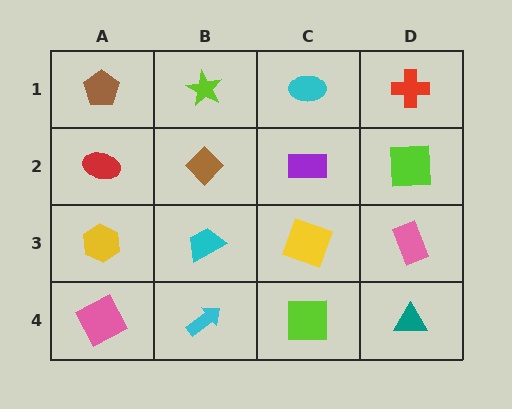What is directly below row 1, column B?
A brown diamond.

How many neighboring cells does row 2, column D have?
3.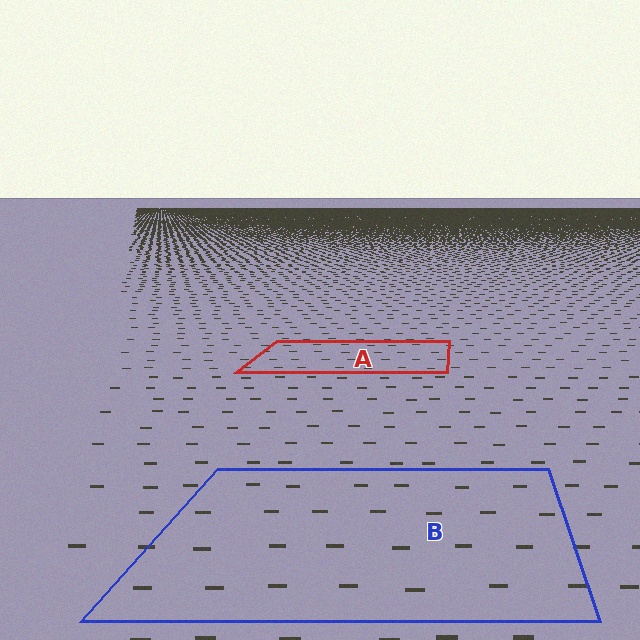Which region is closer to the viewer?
Region B is closer. The texture elements there are larger and more spread out.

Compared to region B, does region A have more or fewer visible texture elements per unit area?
Region A has more texture elements per unit area — they are packed more densely because it is farther away.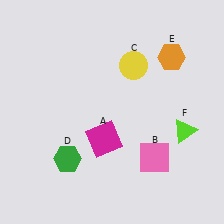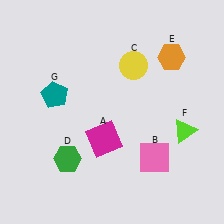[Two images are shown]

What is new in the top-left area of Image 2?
A teal pentagon (G) was added in the top-left area of Image 2.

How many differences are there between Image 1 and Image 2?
There is 1 difference between the two images.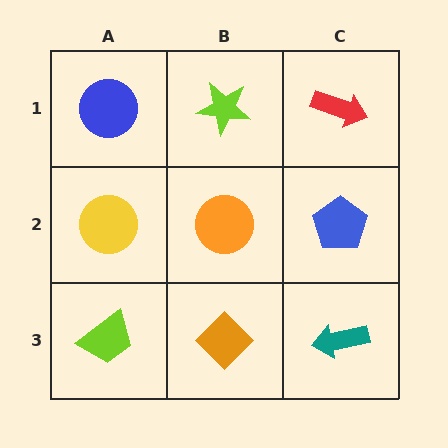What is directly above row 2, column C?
A red arrow.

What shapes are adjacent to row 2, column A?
A blue circle (row 1, column A), a lime trapezoid (row 3, column A), an orange circle (row 2, column B).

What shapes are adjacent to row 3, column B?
An orange circle (row 2, column B), a lime trapezoid (row 3, column A), a teal arrow (row 3, column C).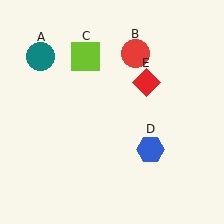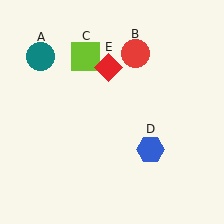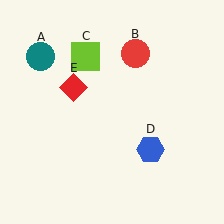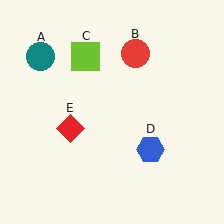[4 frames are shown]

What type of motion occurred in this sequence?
The red diamond (object E) rotated counterclockwise around the center of the scene.